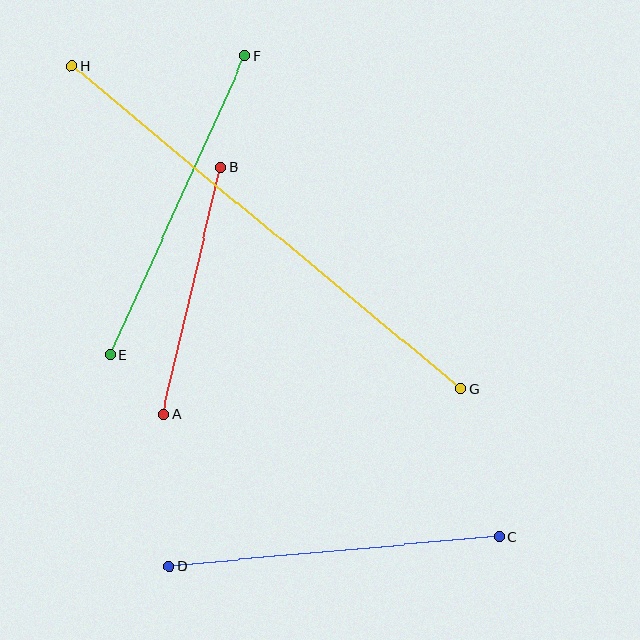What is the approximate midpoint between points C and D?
The midpoint is at approximately (334, 552) pixels.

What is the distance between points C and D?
The distance is approximately 332 pixels.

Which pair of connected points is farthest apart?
Points G and H are farthest apart.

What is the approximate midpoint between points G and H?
The midpoint is at approximately (267, 228) pixels.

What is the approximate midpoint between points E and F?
The midpoint is at approximately (178, 206) pixels.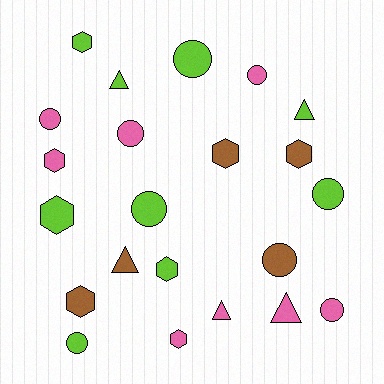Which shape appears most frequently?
Circle, with 9 objects.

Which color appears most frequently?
Lime, with 9 objects.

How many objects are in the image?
There are 22 objects.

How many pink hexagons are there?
There are 2 pink hexagons.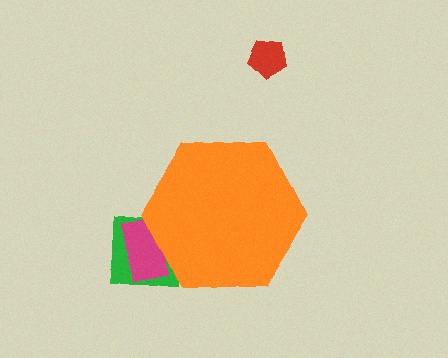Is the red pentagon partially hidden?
No, the red pentagon is fully visible.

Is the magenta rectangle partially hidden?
Yes, the magenta rectangle is partially hidden behind the orange hexagon.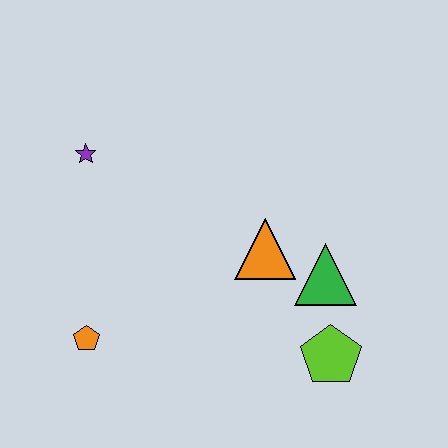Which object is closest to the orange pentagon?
The purple star is closest to the orange pentagon.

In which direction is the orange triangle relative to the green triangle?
The orange triangle is to the left of the green triangle.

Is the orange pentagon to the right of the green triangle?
No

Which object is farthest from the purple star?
The lime pentagon is farthest from the purple star.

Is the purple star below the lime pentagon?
No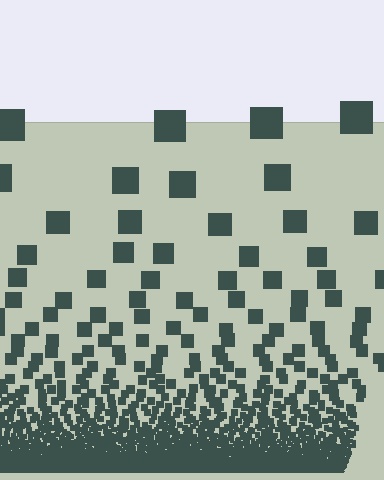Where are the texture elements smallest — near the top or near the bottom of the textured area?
Near the bottom.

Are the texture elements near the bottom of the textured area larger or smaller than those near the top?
Smaller. The gradient is inverted — elements near the bottom are smaller and denser.